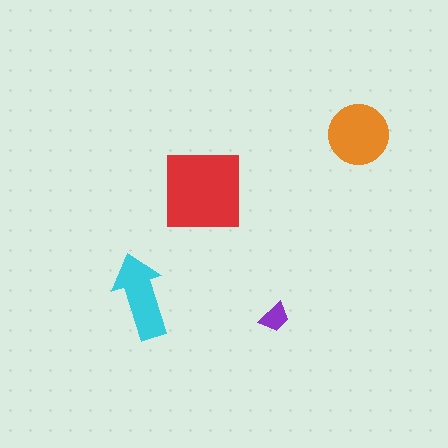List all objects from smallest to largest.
The purple trapezoid, the cyan arrow, the orange circle, the red square.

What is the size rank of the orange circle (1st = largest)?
2nd.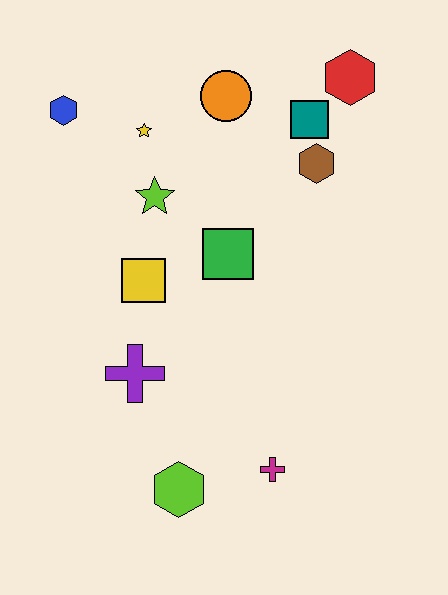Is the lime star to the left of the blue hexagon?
No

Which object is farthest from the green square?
The lime hexagon is farthest from the green square.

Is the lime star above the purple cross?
Yes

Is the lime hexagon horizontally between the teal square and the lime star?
Yes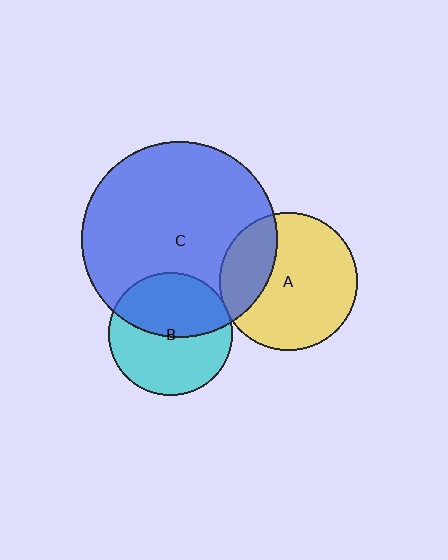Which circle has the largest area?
Circle C (blue).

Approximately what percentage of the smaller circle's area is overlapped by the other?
Approximately 5%.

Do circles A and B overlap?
Yes.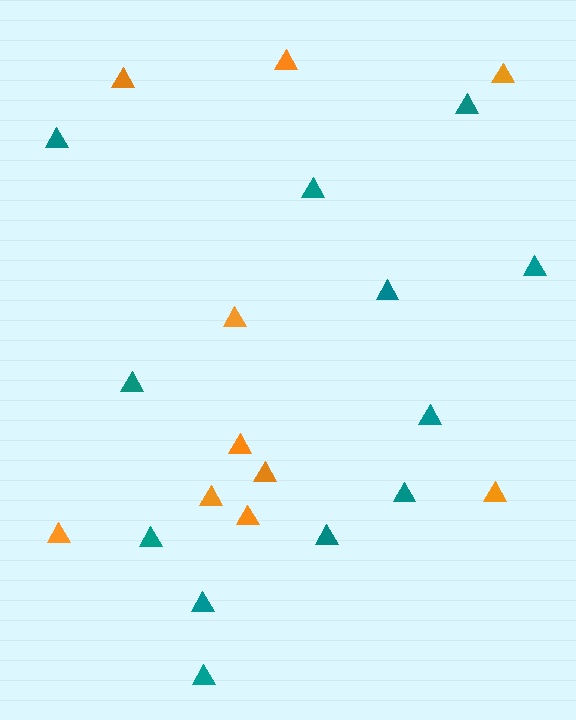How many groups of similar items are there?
There are 2 groups: one group of teal triangles (12) and one group of orange triangles (10).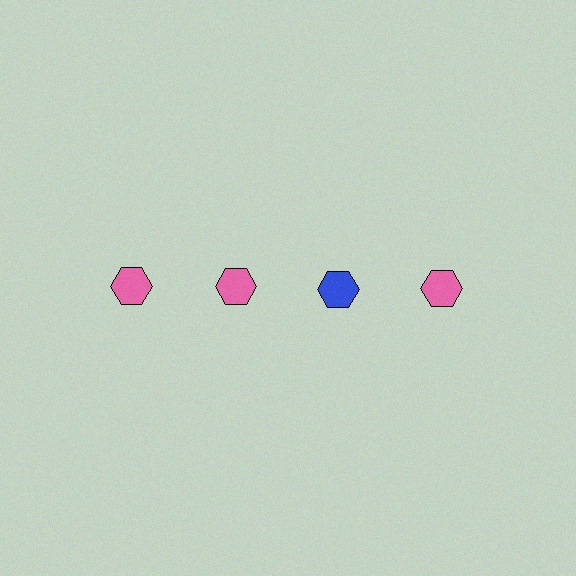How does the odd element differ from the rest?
It has a different color: blue instead of pink.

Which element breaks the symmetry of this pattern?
The blue hexagon in the top row, center column breaks the symmetry. All other shapes are pink hexagons.